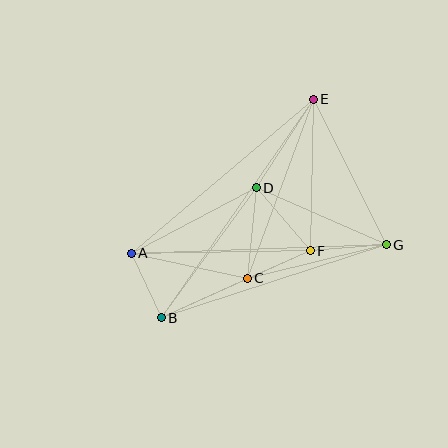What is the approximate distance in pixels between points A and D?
The distance between A and D is approximately 141 pixels.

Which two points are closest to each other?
Points C and F are closest to each other.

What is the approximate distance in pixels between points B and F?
The distance between B and F is approximately 163 pixels.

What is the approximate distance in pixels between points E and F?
The distance between E and F is approximately 151 pixels.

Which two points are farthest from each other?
Points B and E are farthest from each other.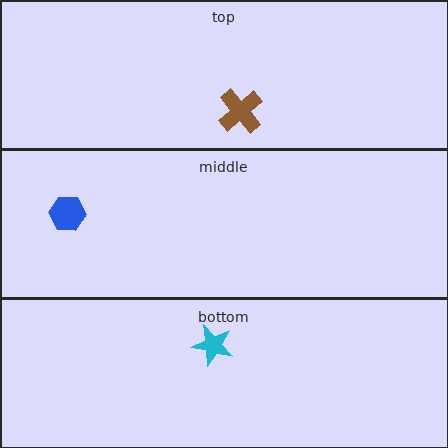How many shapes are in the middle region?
1.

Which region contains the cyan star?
The bottom region.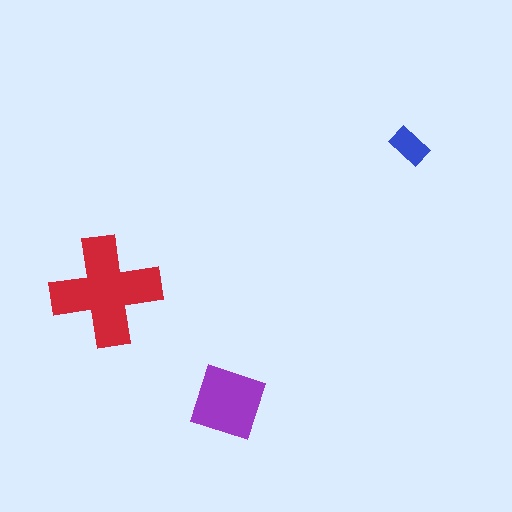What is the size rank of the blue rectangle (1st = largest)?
3rd.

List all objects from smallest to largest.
The blue rectangle, the purple square, the red cross.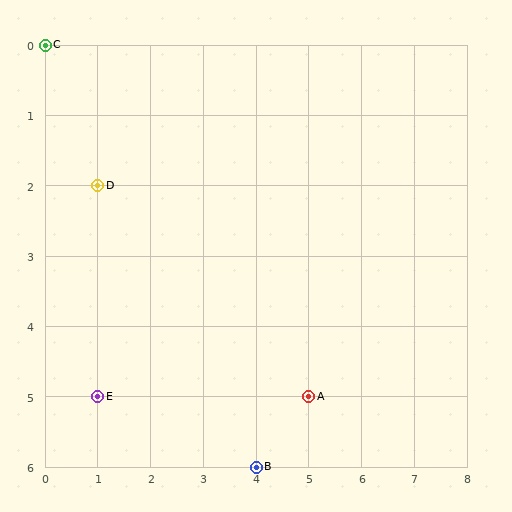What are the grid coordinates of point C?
Point C is at grid coordinates (0, 0).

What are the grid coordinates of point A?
Point A is at grid coordinates (5, 5).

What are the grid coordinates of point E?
Point E is at grid coordinates (1, 5).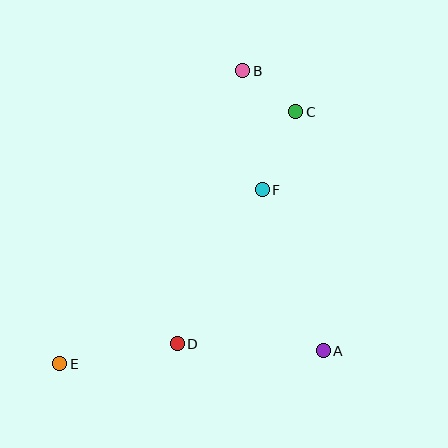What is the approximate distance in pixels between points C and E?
The distance between C and E is approximately 345 pixels.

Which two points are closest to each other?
Points B and C are closest to each other.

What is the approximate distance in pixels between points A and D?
The distance between A and D is approximately 146 pixels.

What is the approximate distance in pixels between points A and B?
The distance between A and B is approximately 291 pixels.